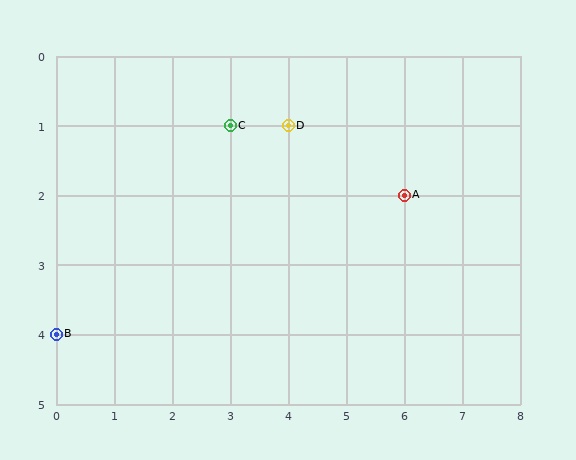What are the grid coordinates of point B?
Point B is at grid coordinates (0, 4).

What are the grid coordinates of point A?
Point A is at grid coordinates (6, 2).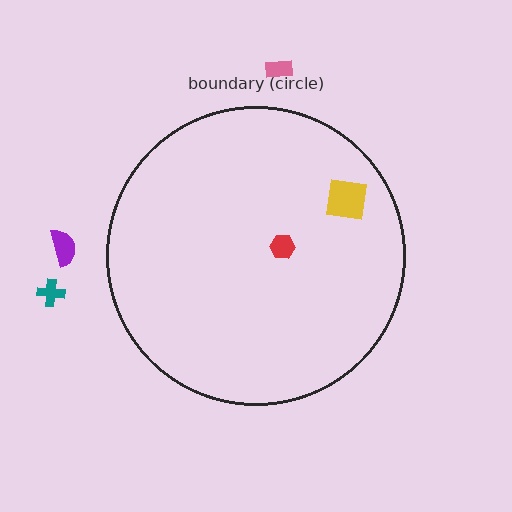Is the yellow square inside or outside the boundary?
Inside.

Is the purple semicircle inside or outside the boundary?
Outside.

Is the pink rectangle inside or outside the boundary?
Outside.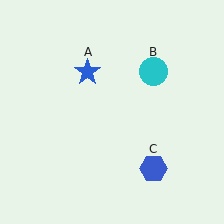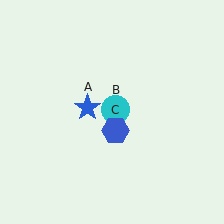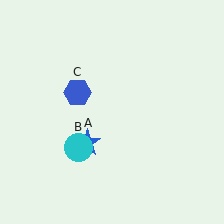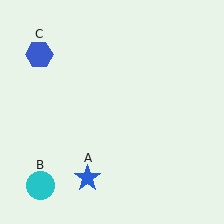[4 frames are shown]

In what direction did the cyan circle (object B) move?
The cyan circle (object B) moved down and to the left.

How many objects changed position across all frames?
3 objects changed position: blue star (object A), cyan circle (object B), blue hexagon (object C).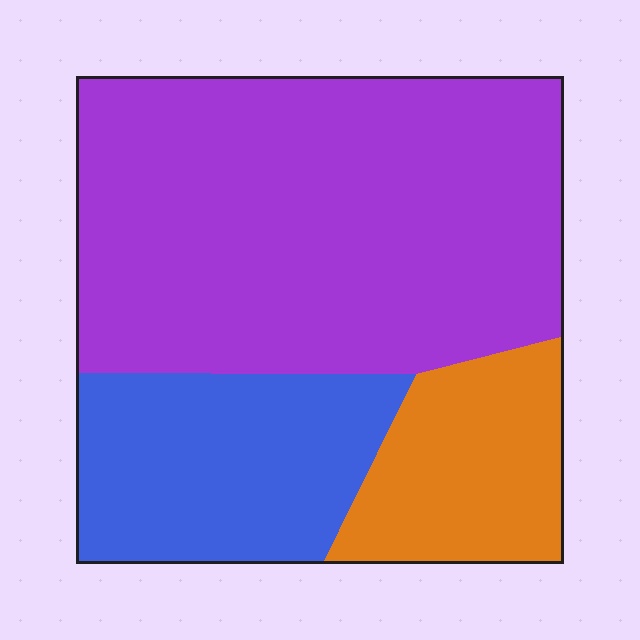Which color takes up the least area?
Orange, at roughly 15%.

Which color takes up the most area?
Purple, at roughly 60%.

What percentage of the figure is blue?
Blue covers around 25% of the figure.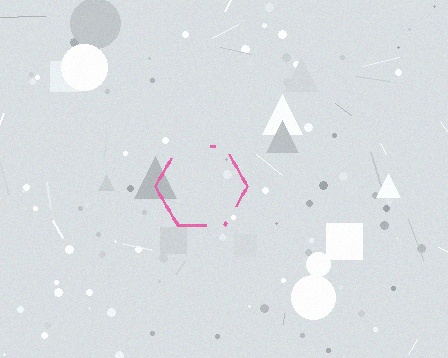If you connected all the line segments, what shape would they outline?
They would outline a hexagon.